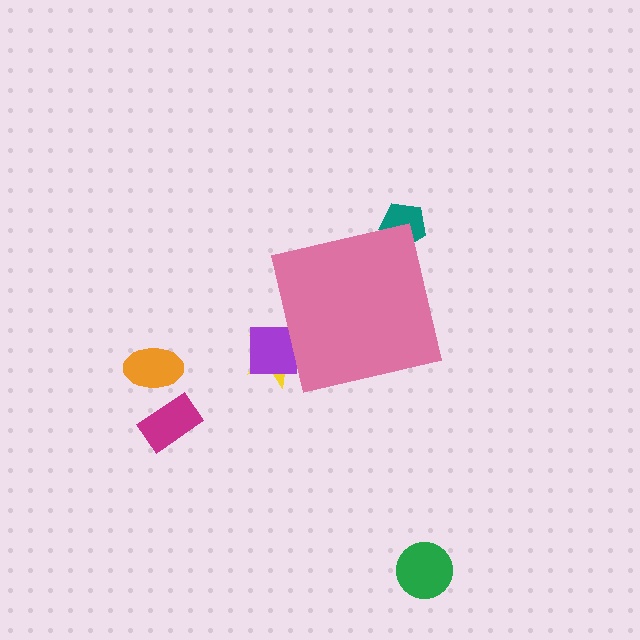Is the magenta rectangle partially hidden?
No, the magenta rectangle is fully visible.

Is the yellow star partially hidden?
Yes, the yellow star is partially hidden behind the pink square.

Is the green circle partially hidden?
No, the green circle is fully visible.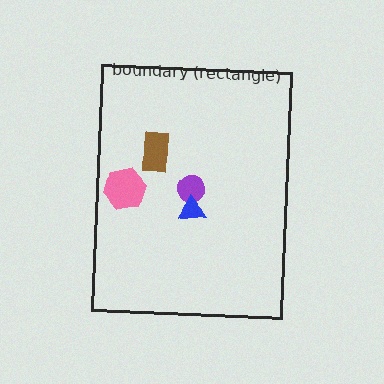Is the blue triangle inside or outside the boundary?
Inside.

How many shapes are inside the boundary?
4 inside, 0 outside.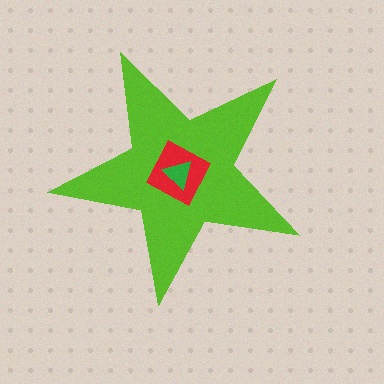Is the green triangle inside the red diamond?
Yes.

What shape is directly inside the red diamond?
The green triangle.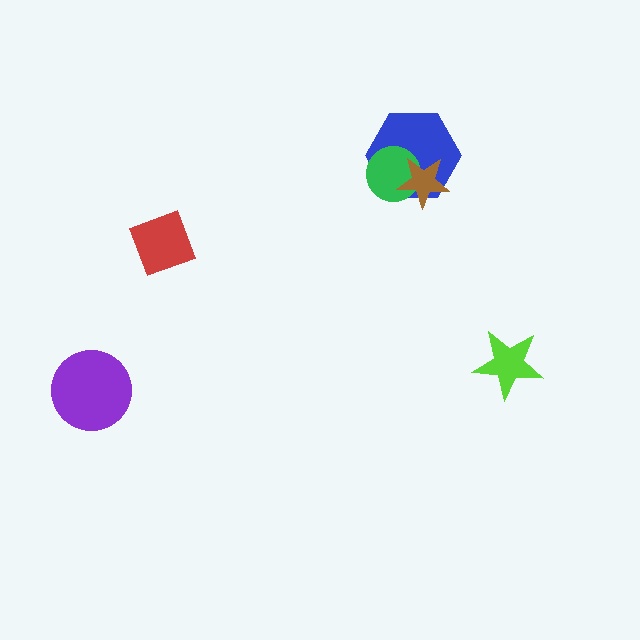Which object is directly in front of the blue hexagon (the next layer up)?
The green circle is directly in front of the blue hexagon.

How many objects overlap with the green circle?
2 objects overlap with the green circle.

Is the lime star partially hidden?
No, no other shape covers it.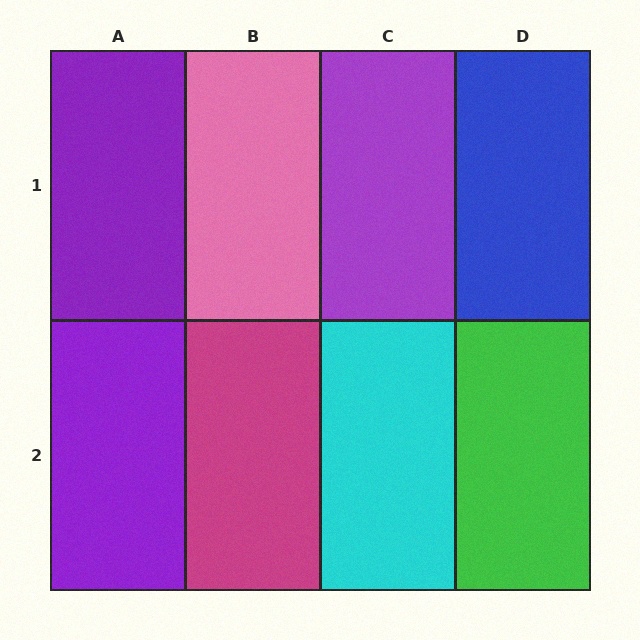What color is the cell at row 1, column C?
Purple.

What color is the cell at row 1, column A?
Purple.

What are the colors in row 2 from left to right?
Purple, magenta, cyan, green.